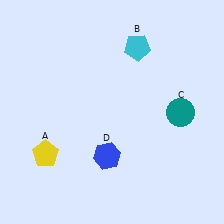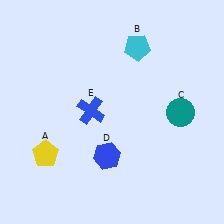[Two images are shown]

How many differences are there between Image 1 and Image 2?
There is 1 difference between the two images.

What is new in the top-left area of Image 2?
A blue cross (E) was added in the top-left area of Image 2.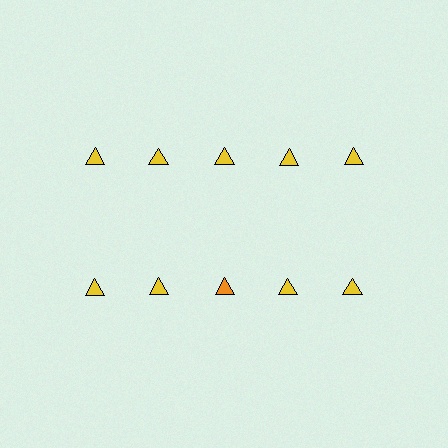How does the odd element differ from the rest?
It has a different color: orange instead of yellow.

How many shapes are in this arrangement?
There are 10 shapes arranged in a grid pattern.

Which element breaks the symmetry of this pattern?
The orange triangle in the second row, center column breaks the symmetry. All other shapes are yellow triangles.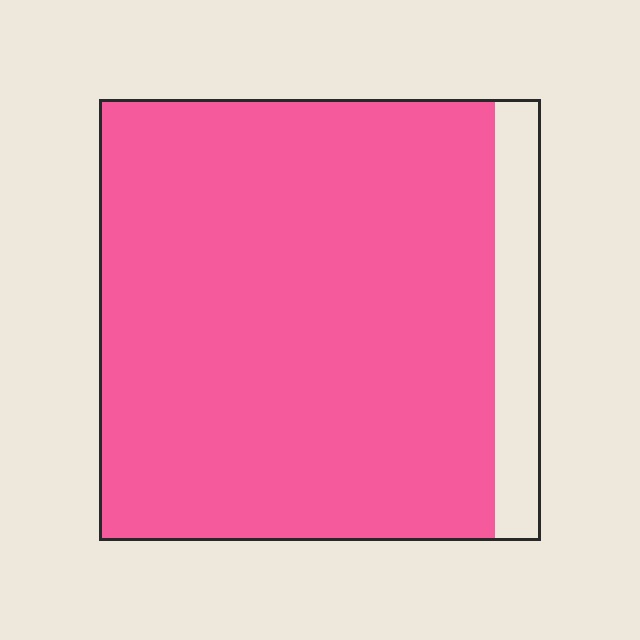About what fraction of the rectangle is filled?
About nine tenths (9/10).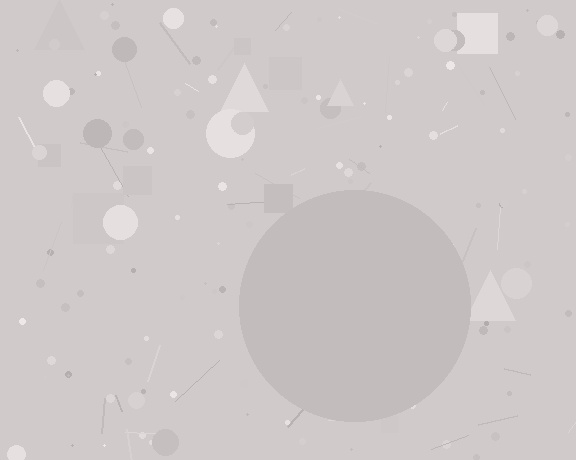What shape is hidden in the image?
A circle is hidden in the image.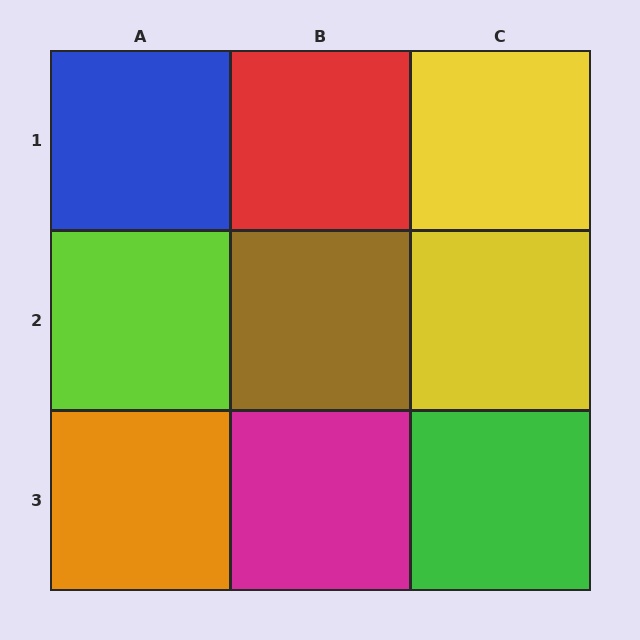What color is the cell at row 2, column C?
Yellow.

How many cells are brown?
1 cell is brown.